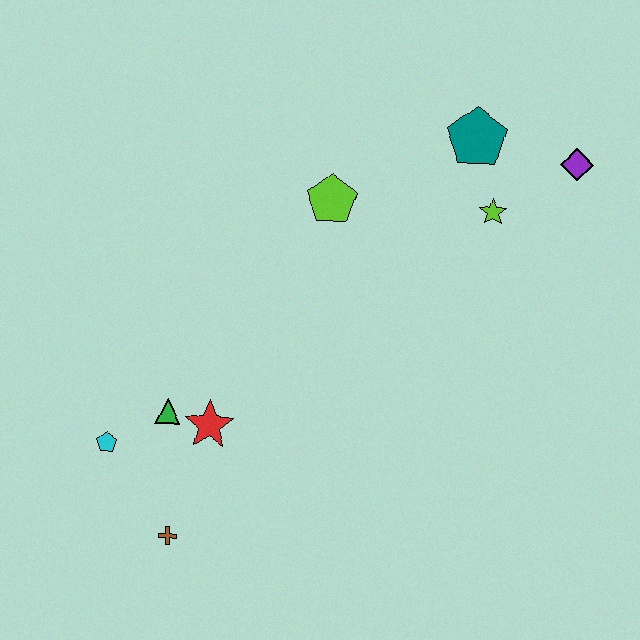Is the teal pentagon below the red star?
No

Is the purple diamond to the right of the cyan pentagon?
Yes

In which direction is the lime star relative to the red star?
The lime star is to the right of the red star.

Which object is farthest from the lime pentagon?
The brown cross is farthest from the lime pentagon.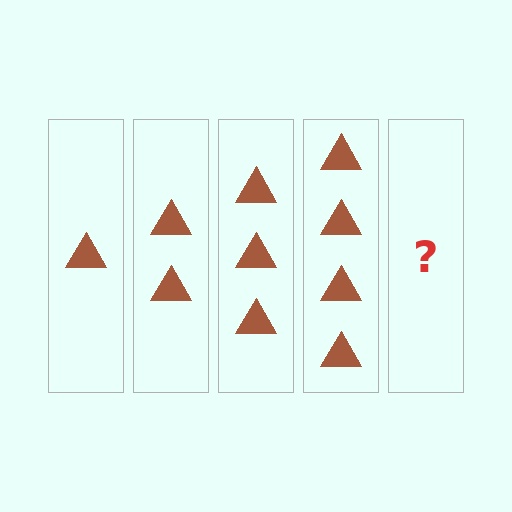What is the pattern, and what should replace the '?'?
The pattern is that each step adds one more triangle. The '?' should be 5 triangles.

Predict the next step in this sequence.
The next step is 5 triangles.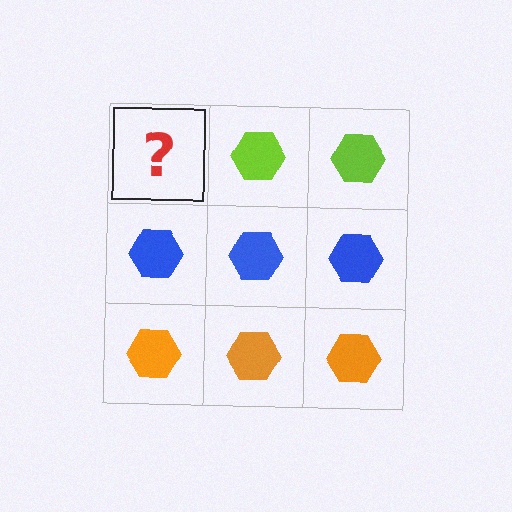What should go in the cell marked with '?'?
The missing cell should contain a lime hexagon.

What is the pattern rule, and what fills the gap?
The rule is that each row has a consistent color. The gap should be filled with a lime hexagon.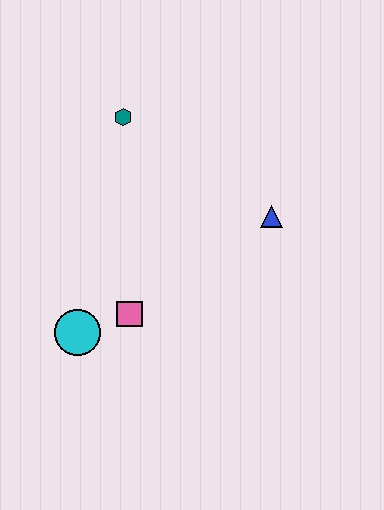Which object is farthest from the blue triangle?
The cyan circle is farthest from the blue triangle.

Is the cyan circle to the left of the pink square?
Yes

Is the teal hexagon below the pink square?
No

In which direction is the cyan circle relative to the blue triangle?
The cyan circle is to the left of the blue triangle.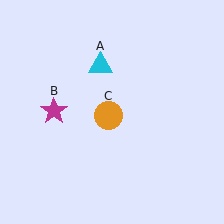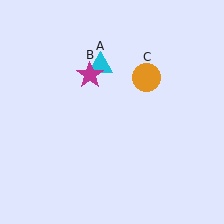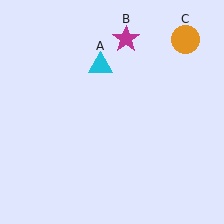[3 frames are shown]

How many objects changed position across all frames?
2 objects changed position: magenta star (object B), orange circle (object C).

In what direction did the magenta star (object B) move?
The magenta star (object B) moved up and to the right.